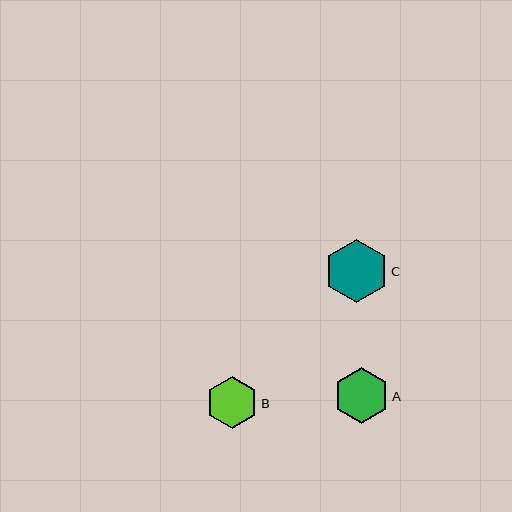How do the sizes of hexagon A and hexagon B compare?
Hexagon A and hexagon B are approximately the same size.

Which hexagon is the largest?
Hexagon C is the largest with a size of approximately 64 pixels.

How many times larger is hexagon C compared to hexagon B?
Hexagon C is approximately 1.2 times the size of hexagon B.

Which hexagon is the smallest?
Hexagon B is the smallest with a size of approximately 52 pixels.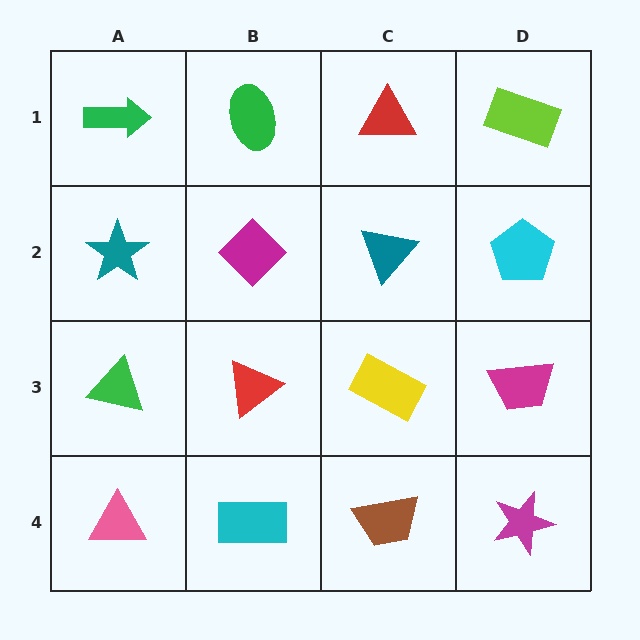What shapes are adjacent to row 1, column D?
A cyan pentagon (row 2, column D), a red triangle (row 1, column C).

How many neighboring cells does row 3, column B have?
4.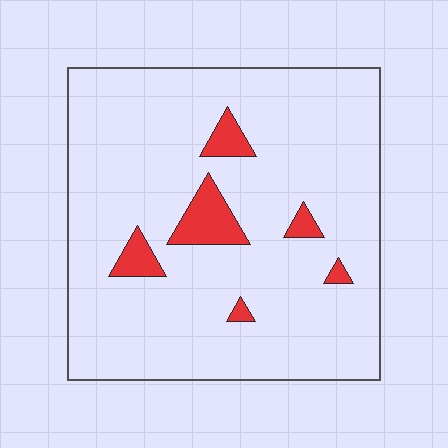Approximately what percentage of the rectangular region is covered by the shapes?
Approximately 10%.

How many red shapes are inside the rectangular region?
6.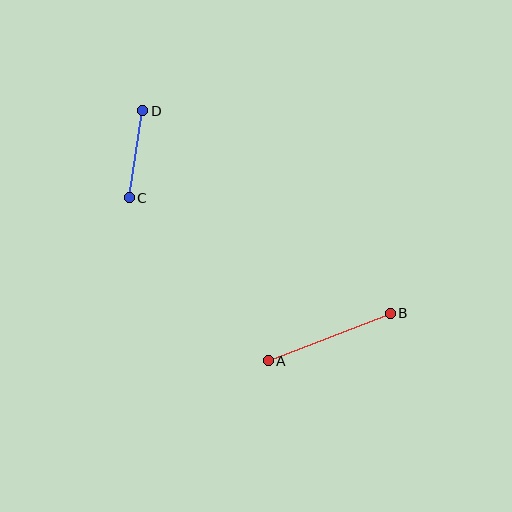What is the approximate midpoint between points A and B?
The midpoint is at approximately (329, 337) pixels.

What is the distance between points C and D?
The distance is approximately 88 pixels.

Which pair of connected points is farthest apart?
Points A and B are farthest apart.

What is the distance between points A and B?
The distance is approximately 131 pixels.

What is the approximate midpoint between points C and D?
The midpoint is at approximately (136, 154) pixels.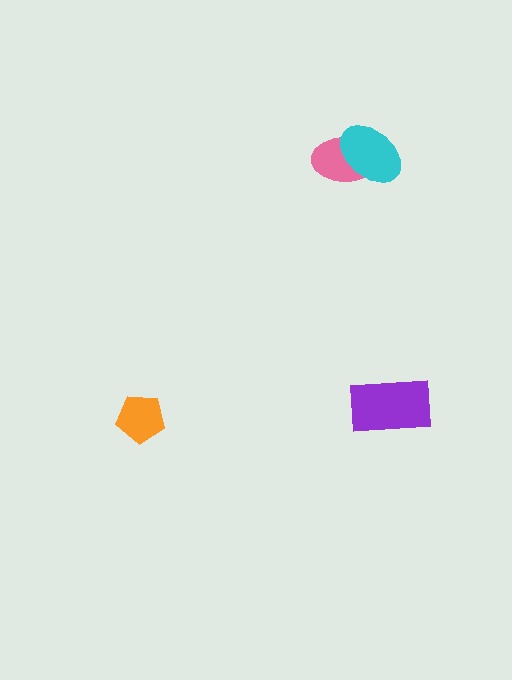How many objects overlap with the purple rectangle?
0 objects overlap with the purple rectangle.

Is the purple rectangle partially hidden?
No, no other shape covers it.